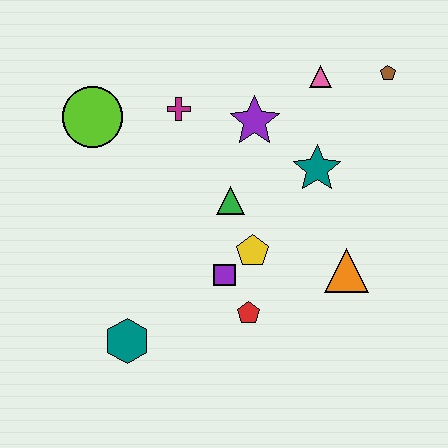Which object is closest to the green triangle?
The yellow pentagon is closest to the green triangle.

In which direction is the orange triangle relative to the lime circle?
The orange triangle is to the right of the lime circle.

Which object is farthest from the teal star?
The teal hexagon is farthest from the teal star.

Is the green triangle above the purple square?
Yes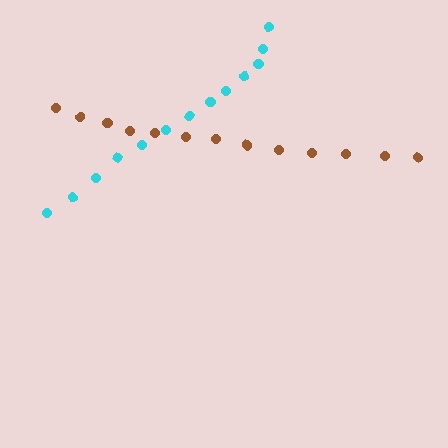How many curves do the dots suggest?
There are 2 distinct paths.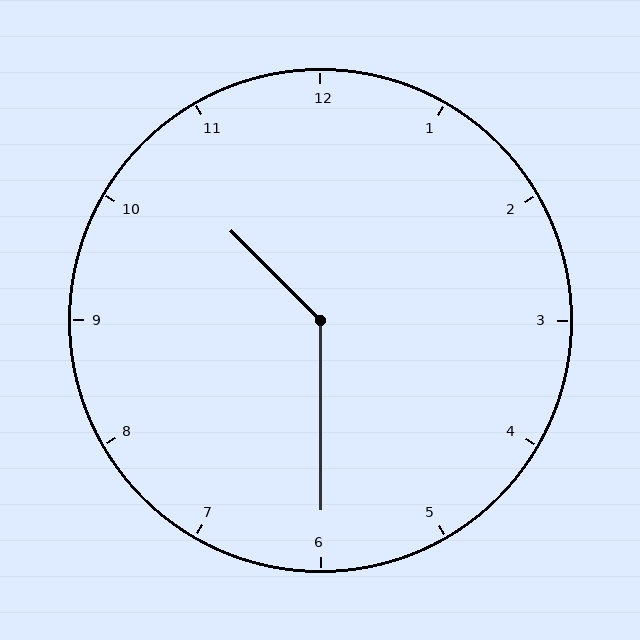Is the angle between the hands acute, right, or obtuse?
It is obtuse.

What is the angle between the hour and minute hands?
Approximately 135 degrees.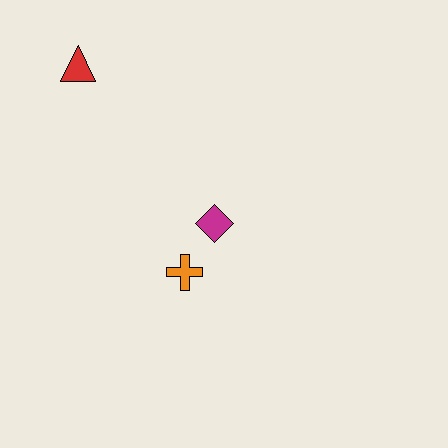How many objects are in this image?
There are 3 objects.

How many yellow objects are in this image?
There are no yellow objects.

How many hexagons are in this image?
There are no hexagons.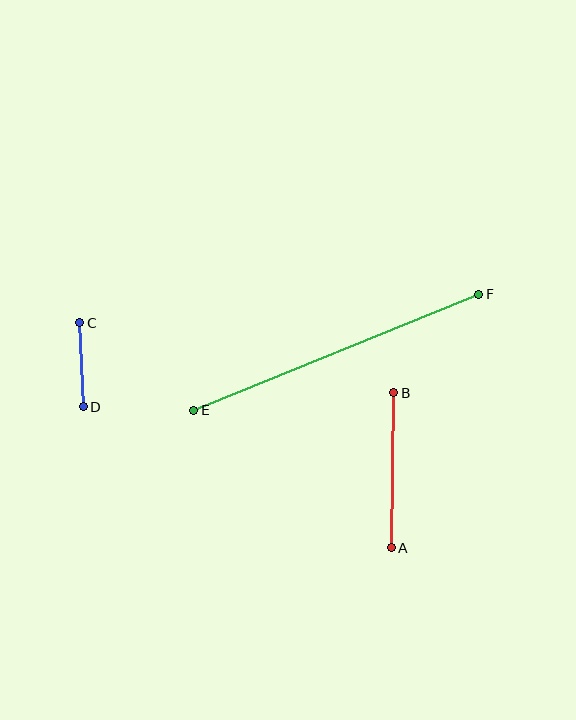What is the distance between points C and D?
The distance is approximately 84 pixels.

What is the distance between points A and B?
The distance is approximately 155 pixels.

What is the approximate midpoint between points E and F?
The midpoint is at approximately (336, 352) pixels.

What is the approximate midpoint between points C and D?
The midpoint is at approximately (81, 365) pixels.